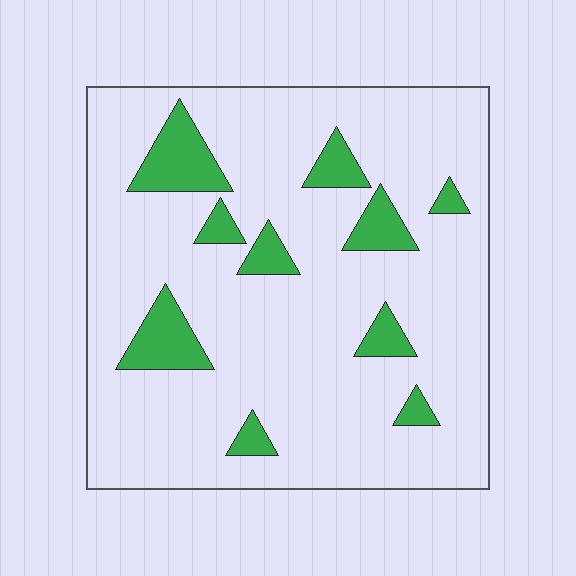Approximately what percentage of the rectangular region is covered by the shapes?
Approximately 15%.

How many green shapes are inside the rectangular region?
10.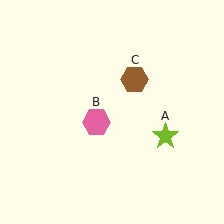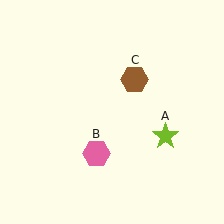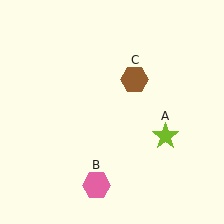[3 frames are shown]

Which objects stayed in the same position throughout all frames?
Lime star (object A) and brown hexagon (object C) remained stationary.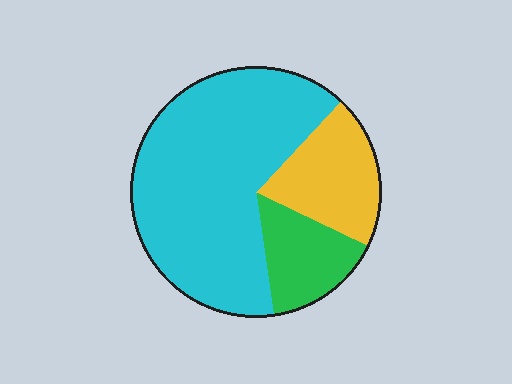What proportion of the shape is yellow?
Yellow takes up about one fifth (1/5) of the shape.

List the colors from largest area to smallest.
From largest to smallest: cyan, yellow, green.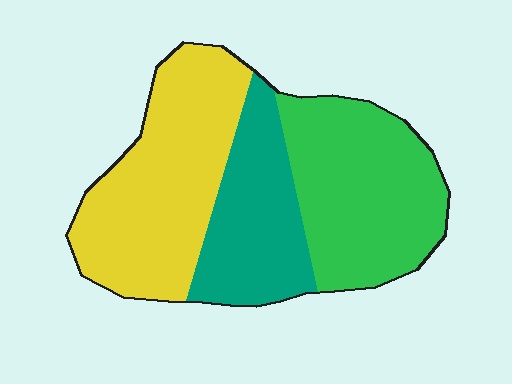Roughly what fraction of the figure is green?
Green covers about 35% of the figure.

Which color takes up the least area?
Teal, at roughly 25%.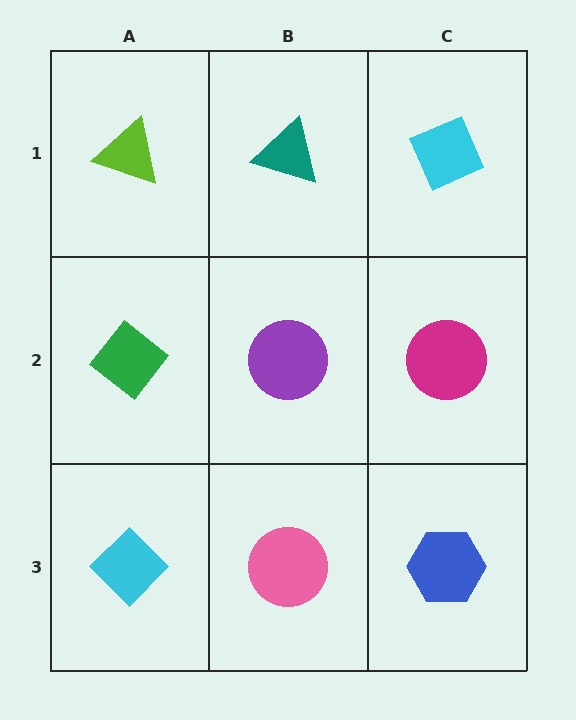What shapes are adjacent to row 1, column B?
A purple circle (row 2, column B), a lime triangle (row 1, column A), a cyan diamond (row 1, column C).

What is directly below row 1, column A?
A green diamond.